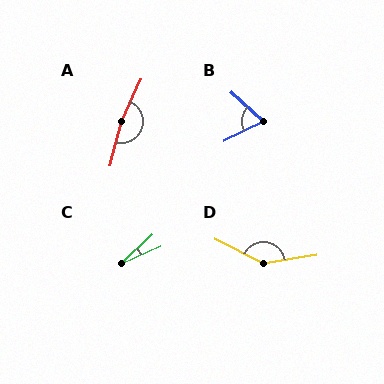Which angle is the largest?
A, at approximately 169 degrees.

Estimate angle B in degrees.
Approximately 68 degrees.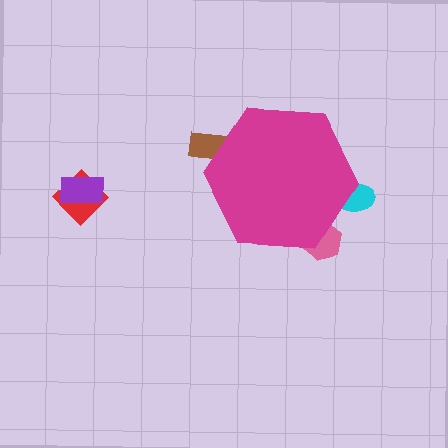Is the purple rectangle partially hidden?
No, the purple rectangle is fully visible.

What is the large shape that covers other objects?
A magenta hexagon.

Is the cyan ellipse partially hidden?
Yes, the cyan ellipse is partially hidden behind the magenta hexagon.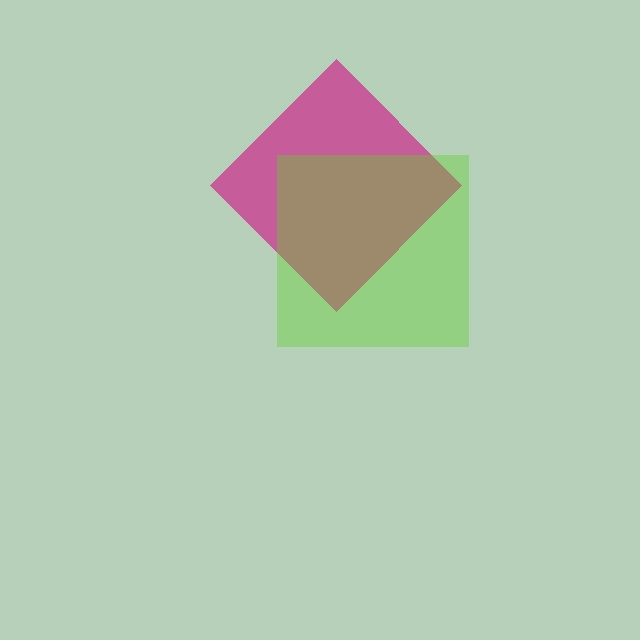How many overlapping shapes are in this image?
There are 2 overlapping shapes in the image.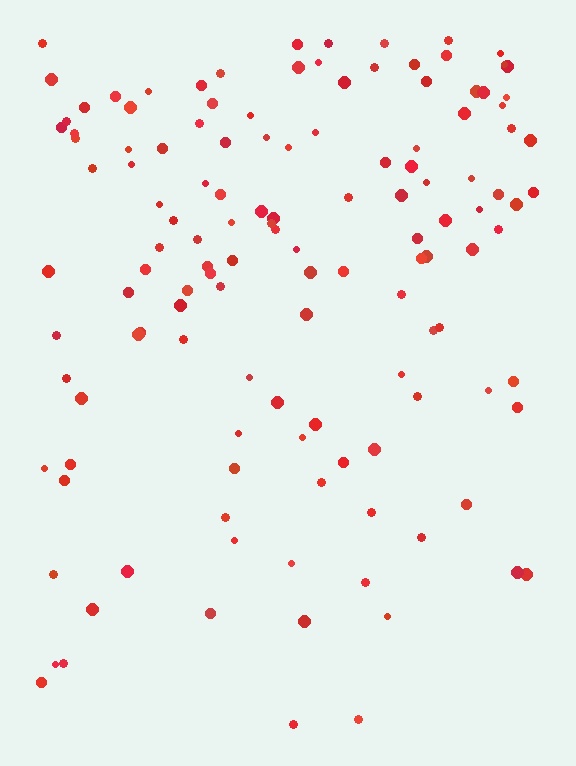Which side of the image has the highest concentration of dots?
The top.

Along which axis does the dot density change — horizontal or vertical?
Vertical.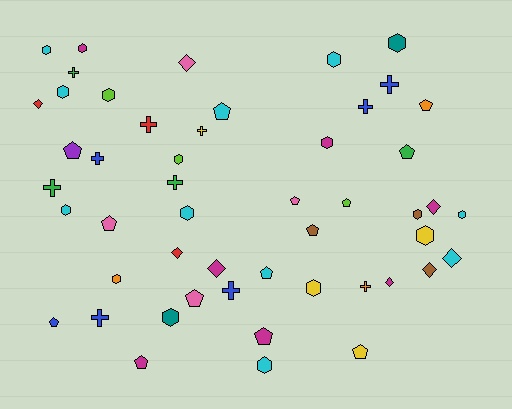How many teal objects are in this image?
There are 2 teal objects.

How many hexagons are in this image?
There are 17 hexagons.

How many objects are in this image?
There are 50 objects.